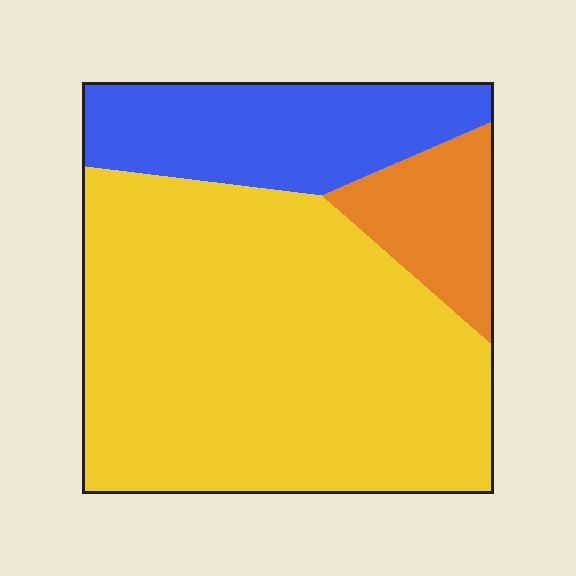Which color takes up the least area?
Orange, at roughly 10%.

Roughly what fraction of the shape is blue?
Blue covers about 20% of the shape.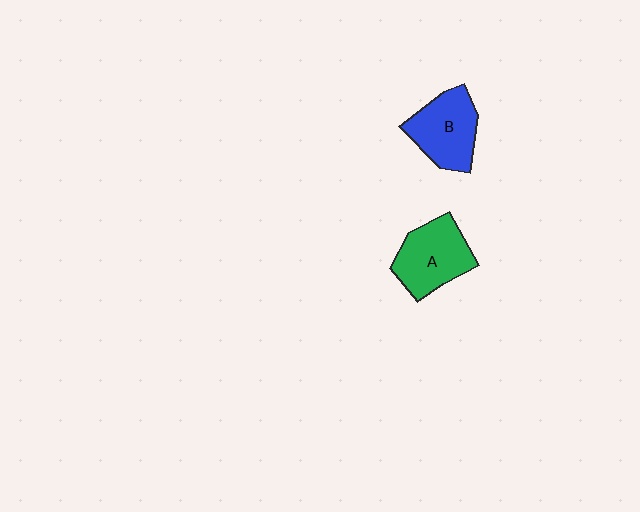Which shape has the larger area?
Shape A (green).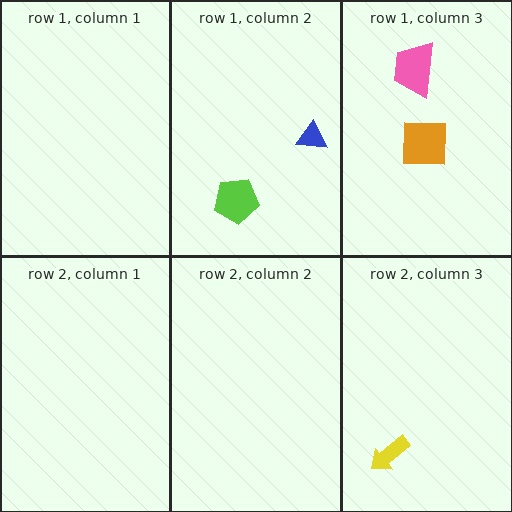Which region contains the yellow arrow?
The row 2, column 3 region.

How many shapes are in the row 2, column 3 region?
1.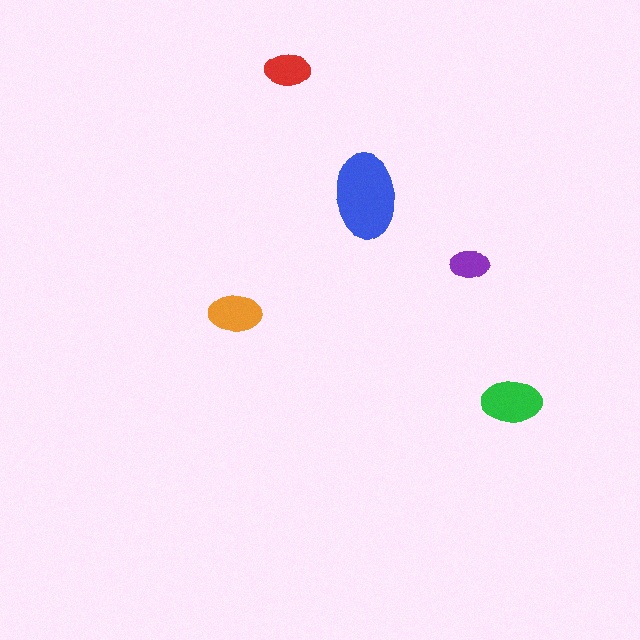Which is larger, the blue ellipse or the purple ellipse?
The blue one.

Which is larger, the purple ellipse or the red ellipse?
The red one.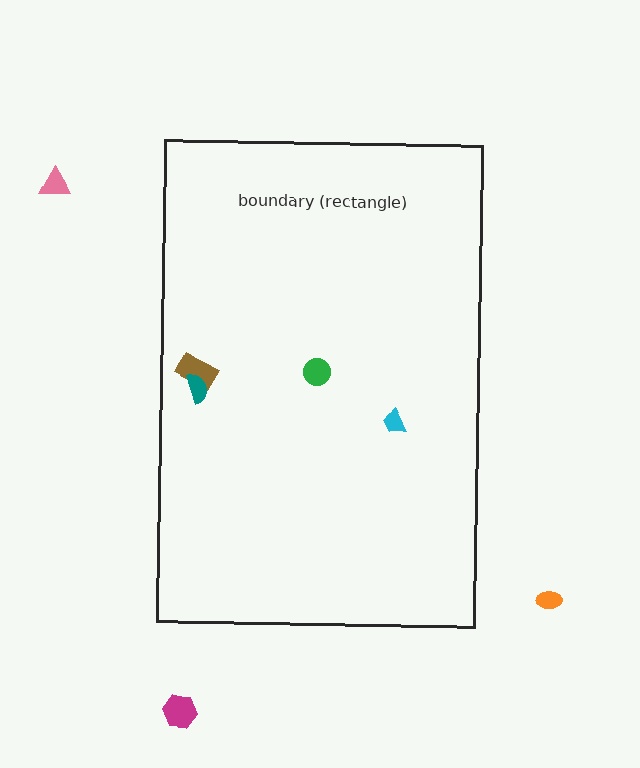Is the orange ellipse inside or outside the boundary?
Outside.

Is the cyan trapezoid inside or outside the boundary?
Inside.